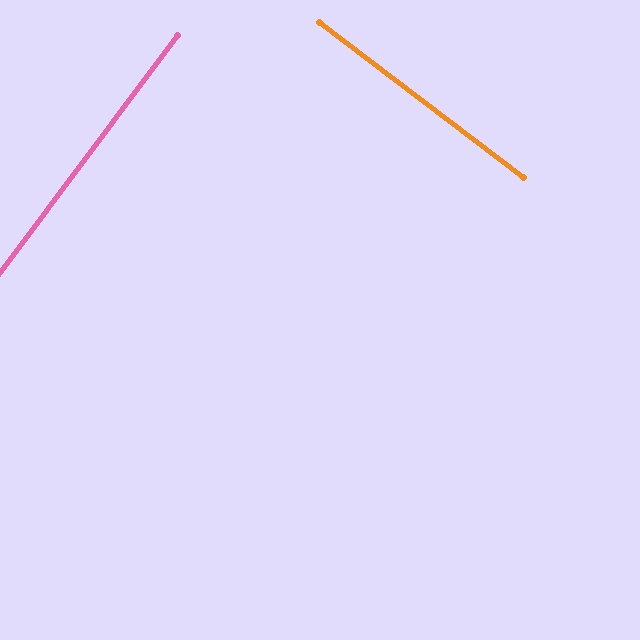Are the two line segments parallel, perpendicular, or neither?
Perpendicular — they meet at approximately 90°.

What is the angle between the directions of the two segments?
Approximately 90 degrees.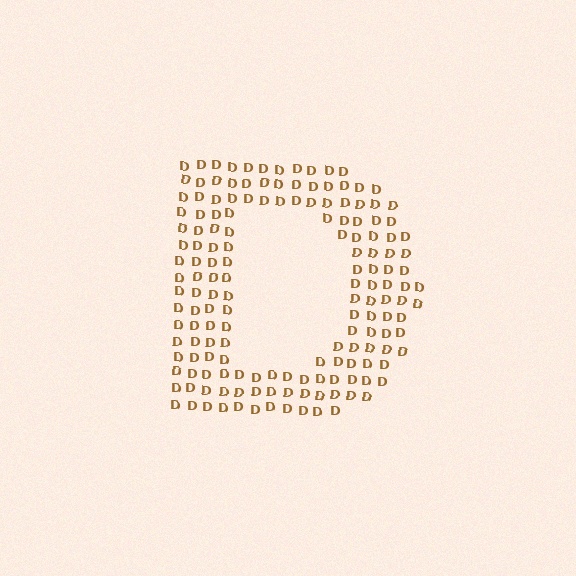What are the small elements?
The small elements are letter D's.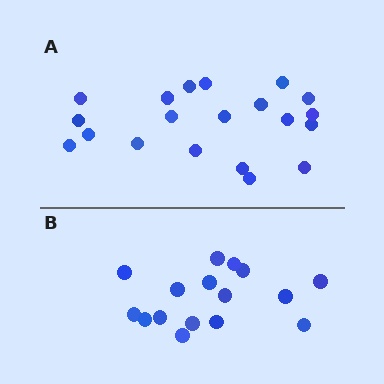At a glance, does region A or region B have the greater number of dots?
Region A (the top region) has more dots.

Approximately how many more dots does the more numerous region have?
Region A has about 4 more dots than region B.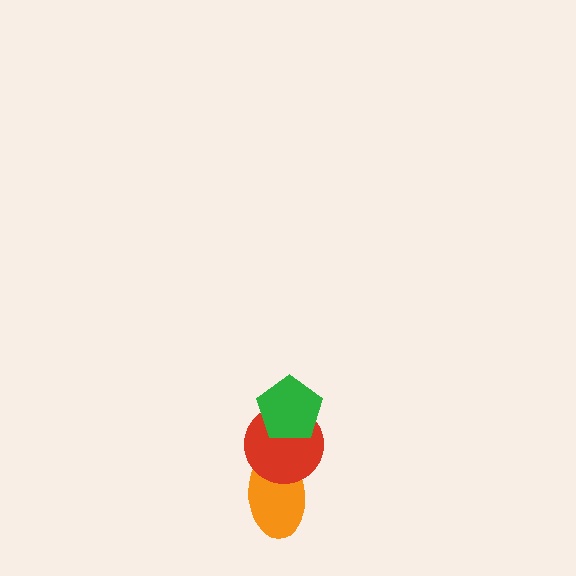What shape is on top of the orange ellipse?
The red circle is on top of the orange ellipse.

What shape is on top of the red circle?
The green pentagon is on top of the red circle.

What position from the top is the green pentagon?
The green pentagon is 1st from the top.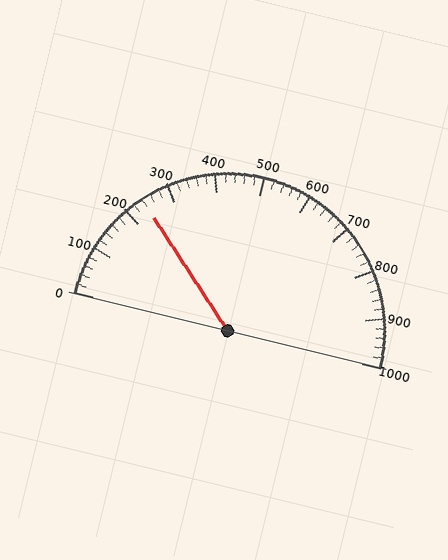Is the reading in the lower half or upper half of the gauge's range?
The reading is in the lower half of the range (0 to 1000).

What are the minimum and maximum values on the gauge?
The gauge ranges from 0 to 1000.